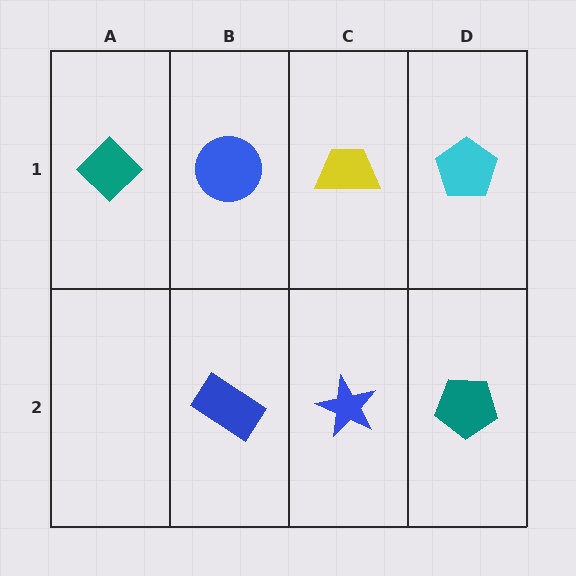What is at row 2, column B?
A blue rectangle.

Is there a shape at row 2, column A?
No, that cell is empty.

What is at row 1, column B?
A blue circle.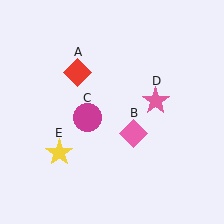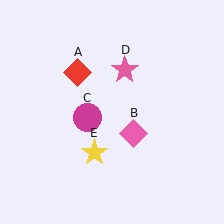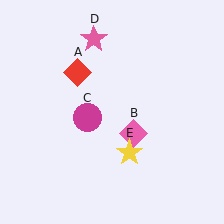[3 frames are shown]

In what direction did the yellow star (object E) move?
The yellow star (object E) moved right.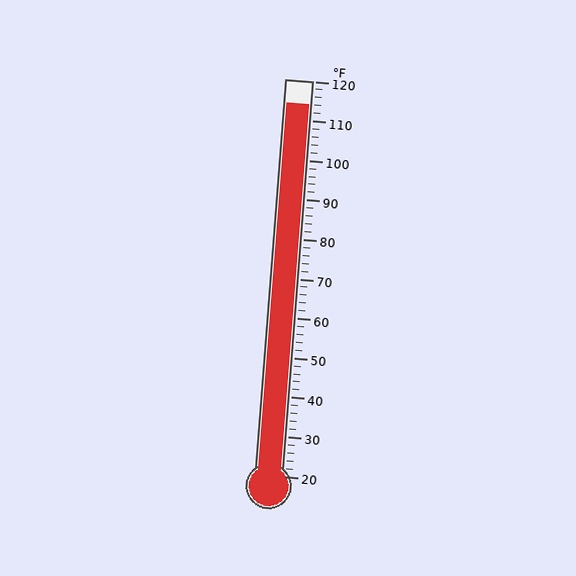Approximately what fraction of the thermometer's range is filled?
The thermometer is filled to approximately 95% of its range.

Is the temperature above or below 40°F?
The temperature is above 40°F.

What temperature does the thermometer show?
The thermometer shows approximately 114°F.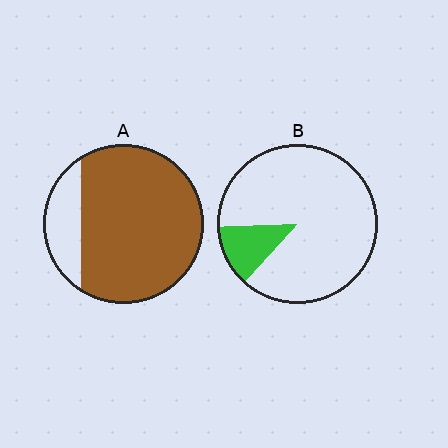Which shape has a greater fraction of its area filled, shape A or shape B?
Shape A.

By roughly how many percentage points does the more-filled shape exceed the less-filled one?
By roughly 70 percentage points (A over B).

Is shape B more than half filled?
No.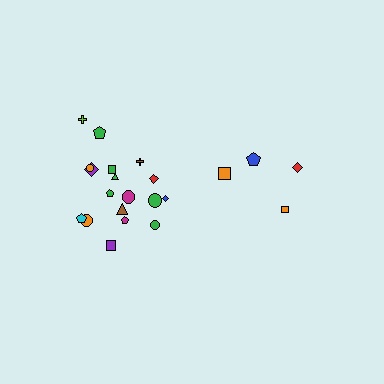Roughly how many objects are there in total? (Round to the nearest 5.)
Roughly 20 objects in total.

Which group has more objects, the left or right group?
The left group.